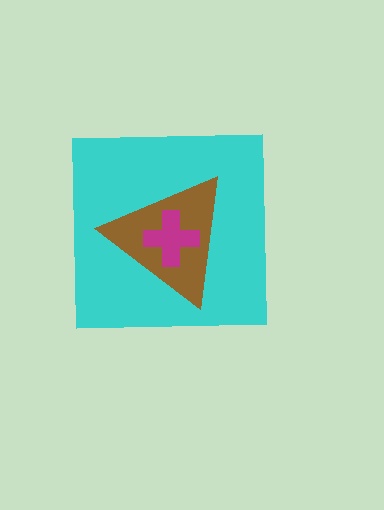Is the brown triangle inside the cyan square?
Yes.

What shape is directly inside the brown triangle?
The magenta cross.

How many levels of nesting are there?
3.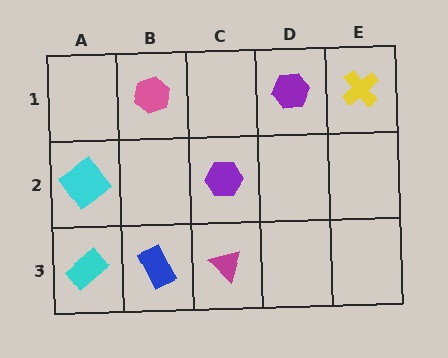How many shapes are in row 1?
3 shapes.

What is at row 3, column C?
A magenta triangle.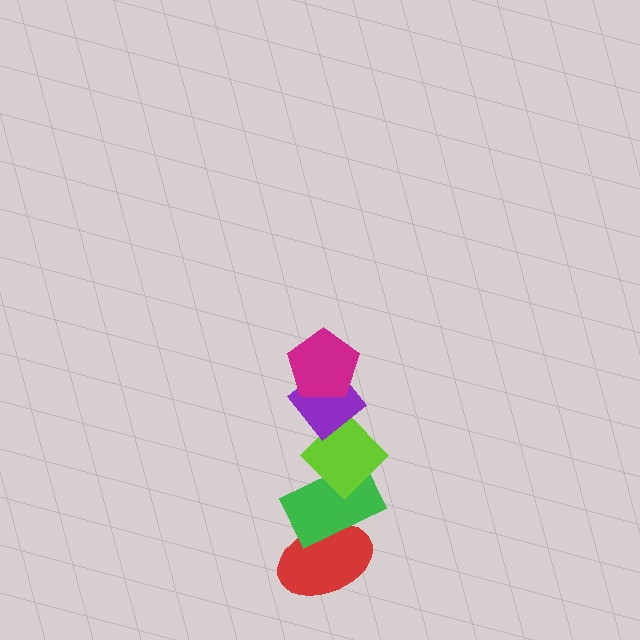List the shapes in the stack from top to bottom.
From top to bottom: the magenta pentagon, the purple diamond, the lime diamond, the green rectangle, the red ellipse.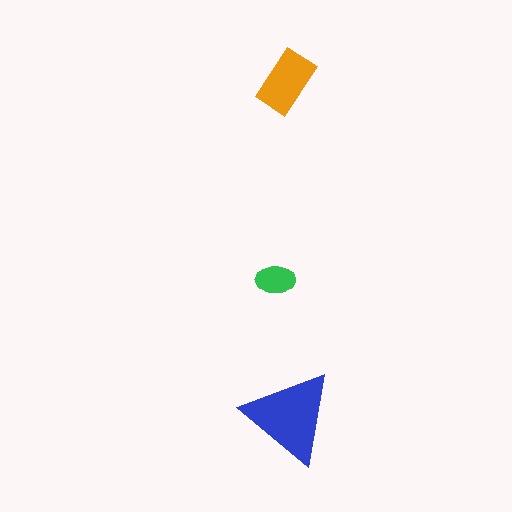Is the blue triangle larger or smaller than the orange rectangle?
Larger.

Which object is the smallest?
The green ellipse.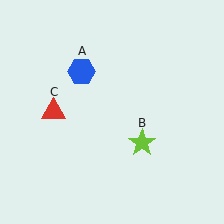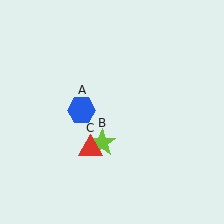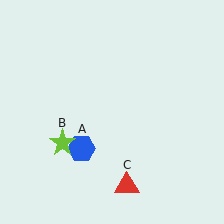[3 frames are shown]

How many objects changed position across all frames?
3 objects changed position: blue hexagon (object A), lime star (object B), red triangle (object C).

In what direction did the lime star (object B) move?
The lime star (object B) moved left.